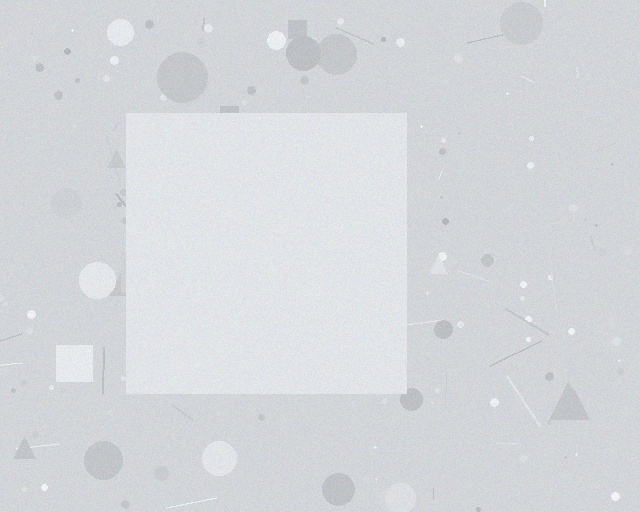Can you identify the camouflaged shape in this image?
The camouflaged shape is a square.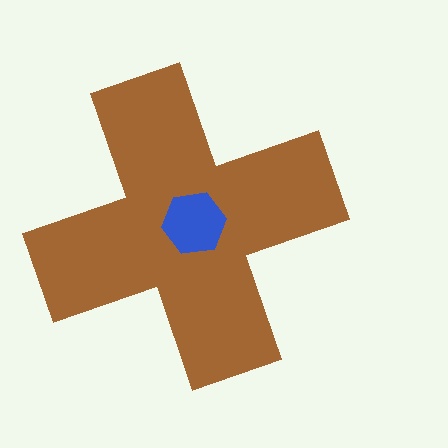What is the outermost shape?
The brown cross.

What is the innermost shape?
The blue hexagon.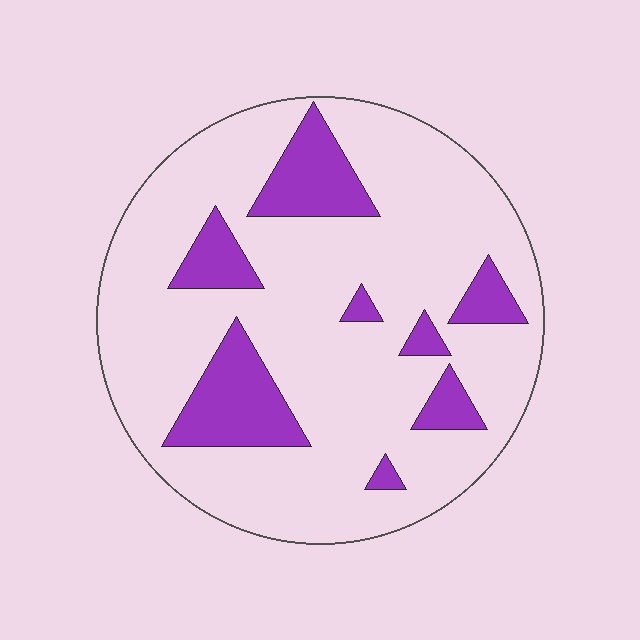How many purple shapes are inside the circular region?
8.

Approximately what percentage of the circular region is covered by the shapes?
Approximately 20%.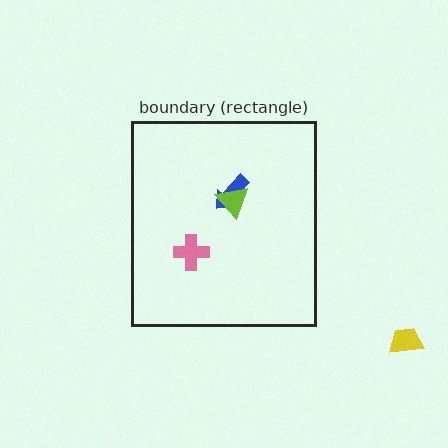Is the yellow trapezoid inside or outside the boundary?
Outside.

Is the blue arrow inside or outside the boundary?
Inside.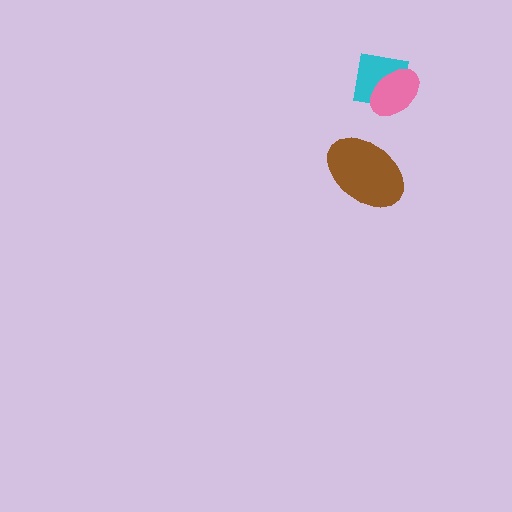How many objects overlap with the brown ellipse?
0 objects overlap with the brown ellipse.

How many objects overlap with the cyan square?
1 object overlaps with the cyan square.